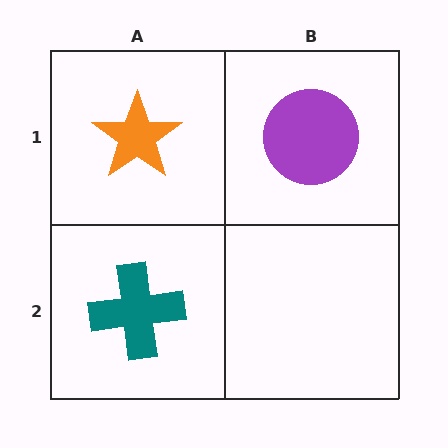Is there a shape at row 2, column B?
No, that cell is empty.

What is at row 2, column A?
A teal cross.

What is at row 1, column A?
An orange star.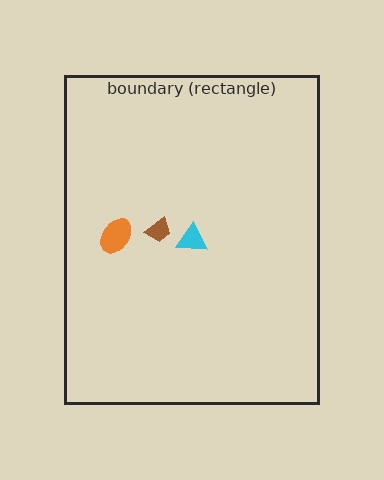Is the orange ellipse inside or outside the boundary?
Inside.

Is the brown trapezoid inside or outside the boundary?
Inside.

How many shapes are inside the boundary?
3 inside, 0 outside.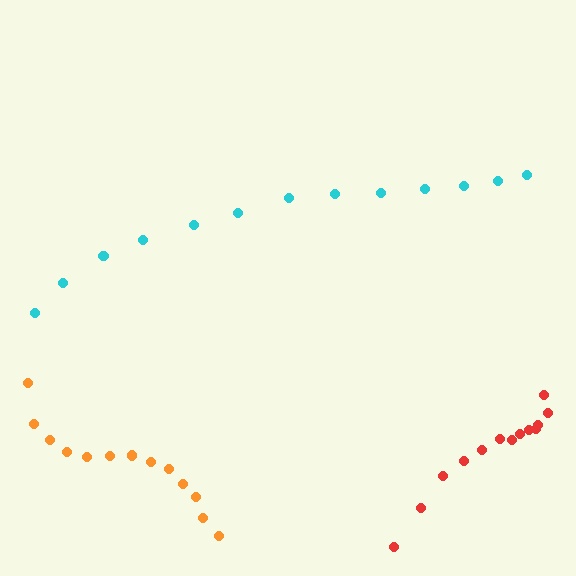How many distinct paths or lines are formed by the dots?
There are 3 distinct paths.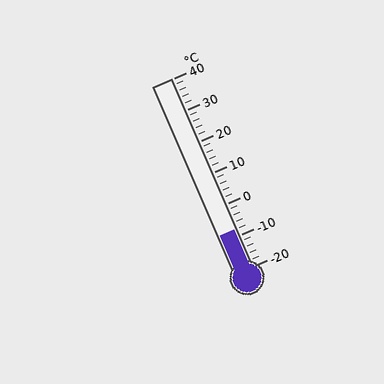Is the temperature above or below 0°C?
The temperature is below 0°C.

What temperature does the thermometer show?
The thermometer shows approximately -8°C.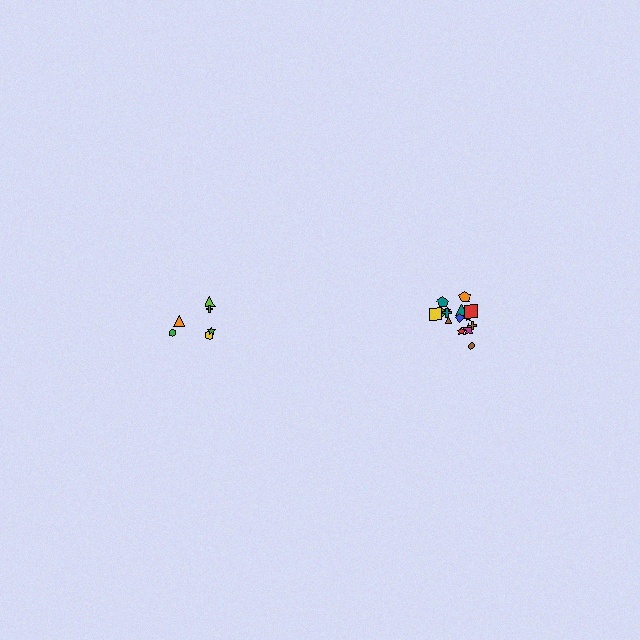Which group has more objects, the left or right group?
The right group.